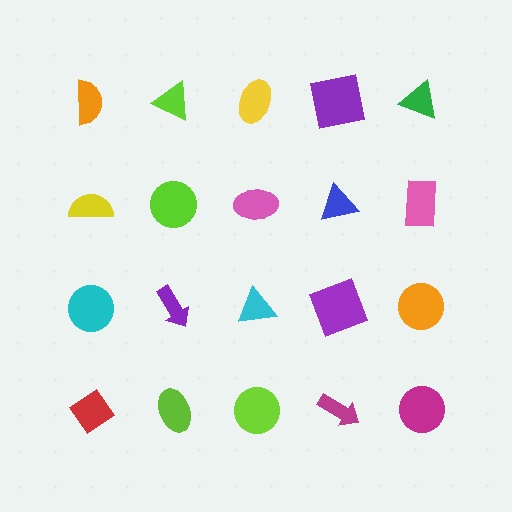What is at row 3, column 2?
A purple arrow.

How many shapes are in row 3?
5 shapes.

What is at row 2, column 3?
A pink ellipse.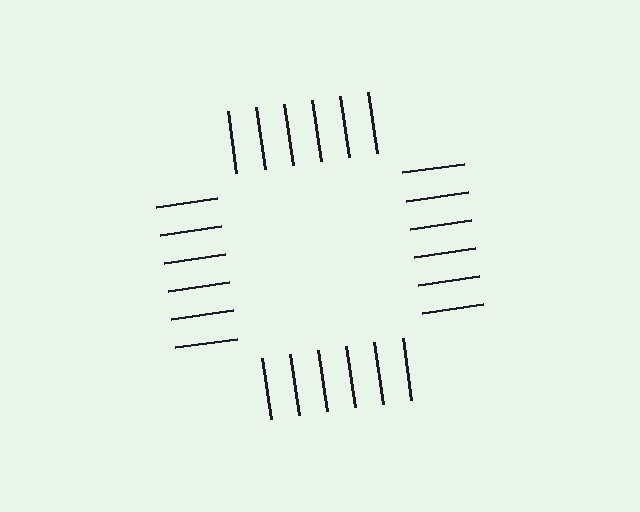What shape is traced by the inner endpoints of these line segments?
An illusory square — the line segments terminate on its edges but no continuous stroke is drawn.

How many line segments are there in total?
24 — 6 along each of the 4 edges.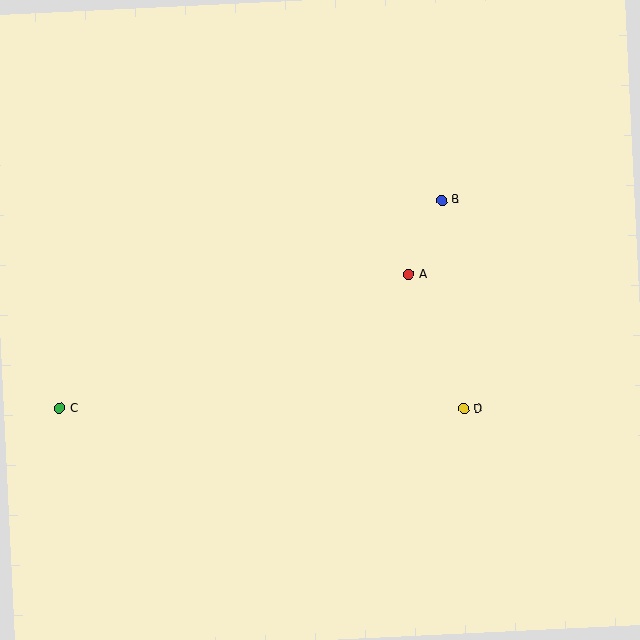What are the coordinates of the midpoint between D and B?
The midpoint between D and B is at (453, 305).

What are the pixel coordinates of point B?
Point B is at (442, 200).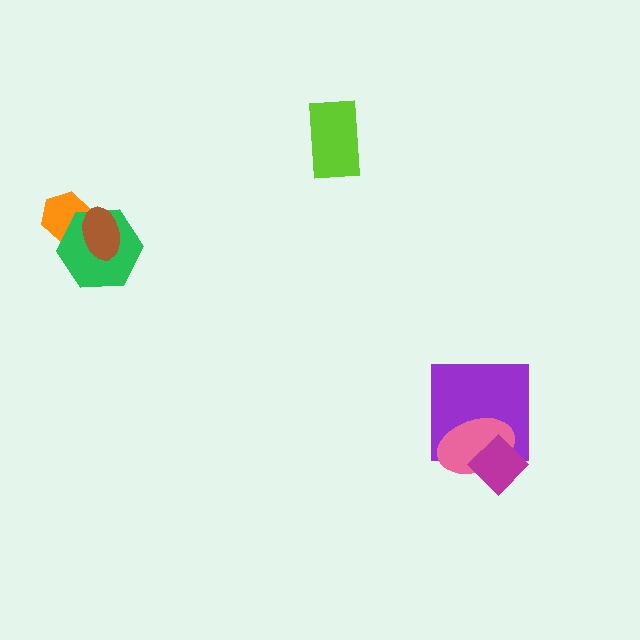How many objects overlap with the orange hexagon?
2 objects overlap with the orange hexagon.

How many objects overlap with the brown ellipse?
2 objects overlap with the brown ellipse.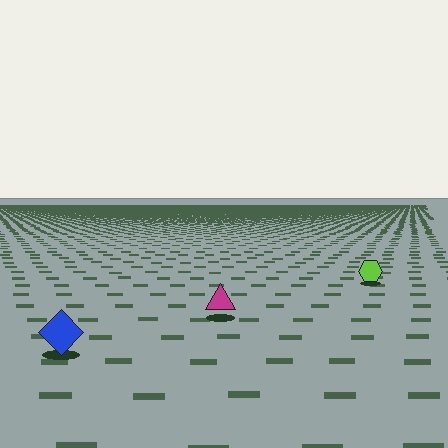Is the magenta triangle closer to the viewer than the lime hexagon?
Yes. The magenta triangle is closer — you can tell from the texture gradient: the ground texture is coarser near it.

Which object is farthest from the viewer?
The lime hexagon is farthest from the viewer. It appears smaller and the ground texture around it is denser.